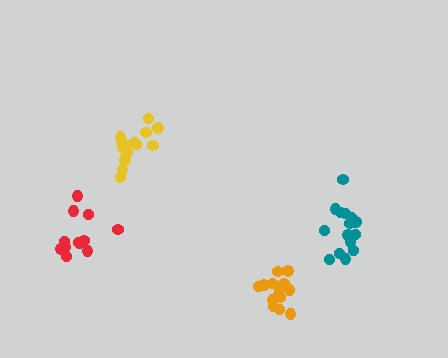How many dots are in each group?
Group 1: 14 dots, Group 2: 14 dots, Group 3: 12 dots, Group 4: 15 dots (55 total).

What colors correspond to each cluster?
The clusters are colored: yellow, orange, red, teal.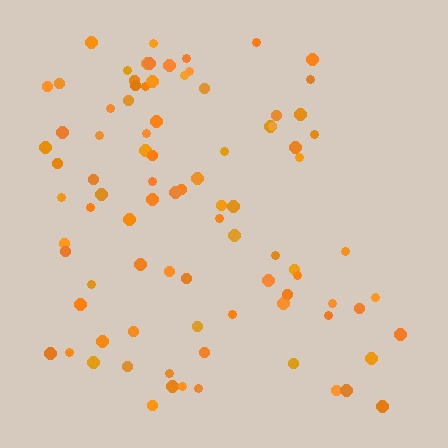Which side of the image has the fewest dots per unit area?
The right.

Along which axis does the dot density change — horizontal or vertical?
Horizontal.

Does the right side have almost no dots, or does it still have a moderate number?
Still a moderate number, just noticeably fewer than the left.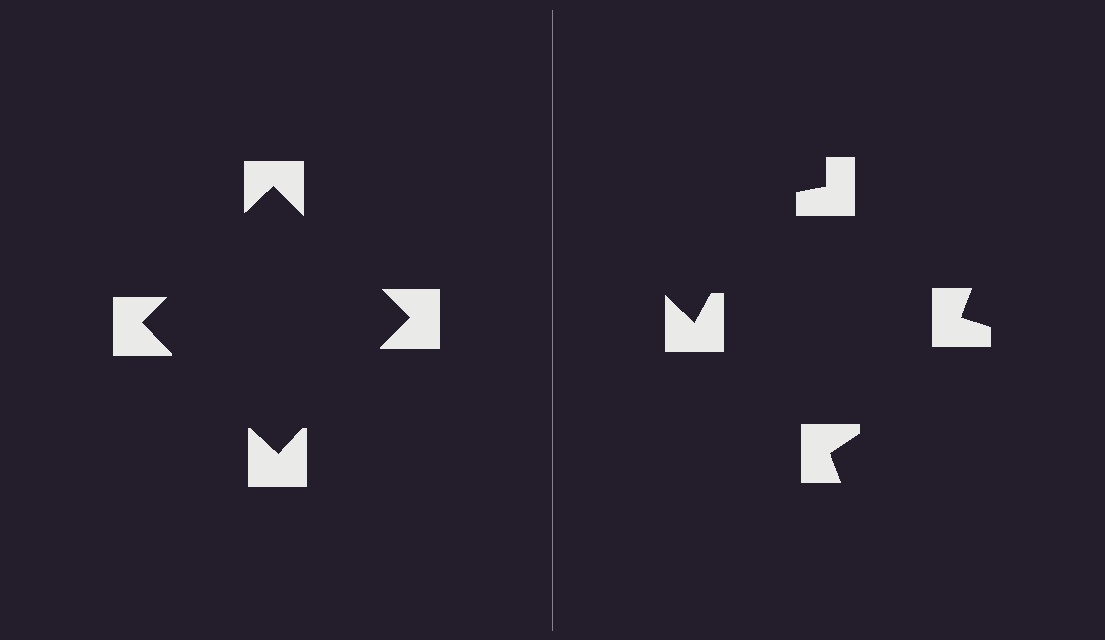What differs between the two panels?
The notched squares are positioned identically on both sides; only the wedge orientations differ. On the left they align to a square; on the right they are misaligned.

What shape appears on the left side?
An illusory square.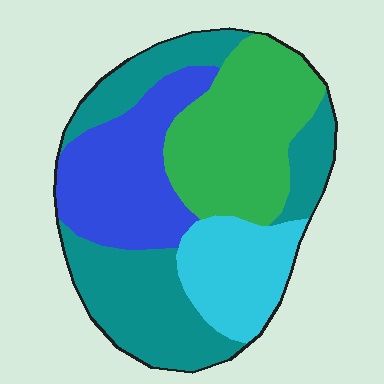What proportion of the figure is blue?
Blue takes up about one quarter (1/4) of the figure.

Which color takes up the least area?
Cyan, at roughly 15%.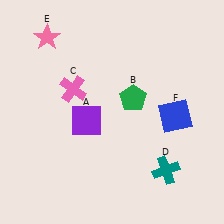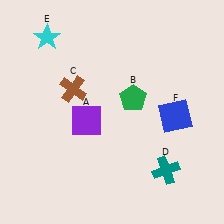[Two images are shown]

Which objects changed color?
C changed from pink to brown. E changed from pink to cyan.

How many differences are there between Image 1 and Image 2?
There are 2 differences between the two images.